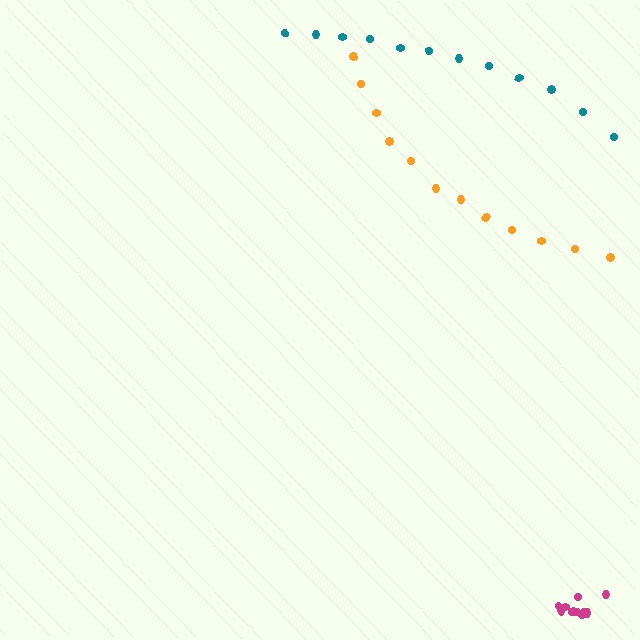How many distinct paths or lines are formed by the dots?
There are 3 distinct paths.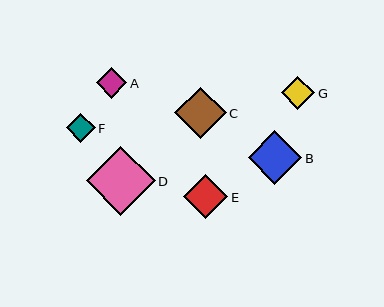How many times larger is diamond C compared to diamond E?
Diamond C is approximately 1.2 times the size of diamond E.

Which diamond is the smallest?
Diamond F is the smallest with a size of approximately 29 pixels.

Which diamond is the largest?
Diamond D is the largest with a size of approximately 69 pixels.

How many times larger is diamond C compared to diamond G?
Diamond C is approximately 1.5 times the size of diamond G.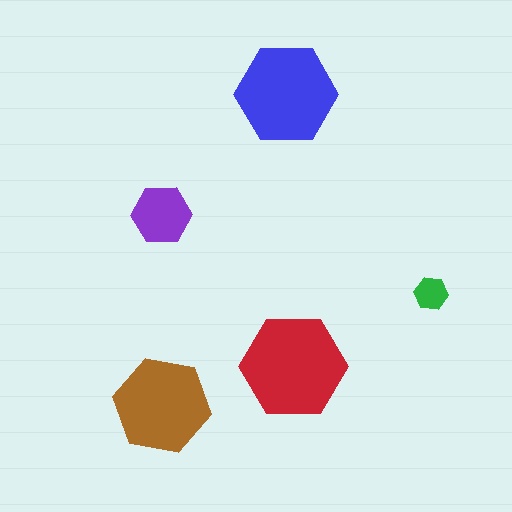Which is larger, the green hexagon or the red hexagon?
The red one.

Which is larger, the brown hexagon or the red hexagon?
The red one.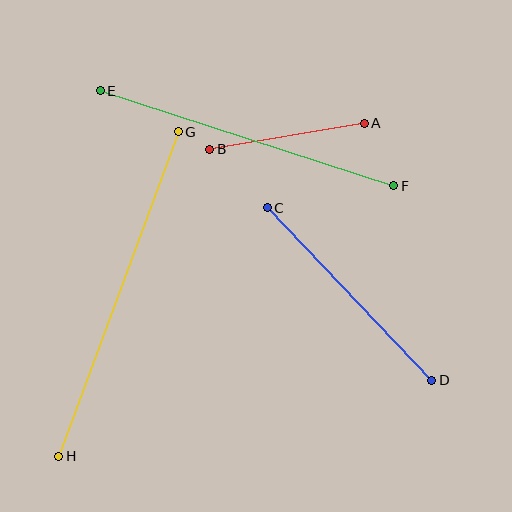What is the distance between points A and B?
The distance is approximately 157 pixels.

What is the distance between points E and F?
The distance is approximately 308 pixels.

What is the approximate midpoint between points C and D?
The midpoint is at approximately (350, 294) pixels.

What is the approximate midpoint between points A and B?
The midpoint is at approximately (287, 136) pixels.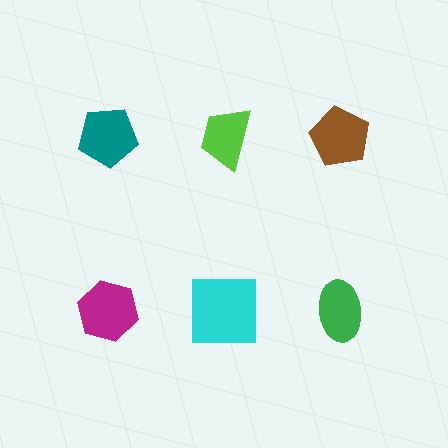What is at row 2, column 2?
A cyan square.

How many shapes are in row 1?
3 shapes.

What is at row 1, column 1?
A teal pentagon.